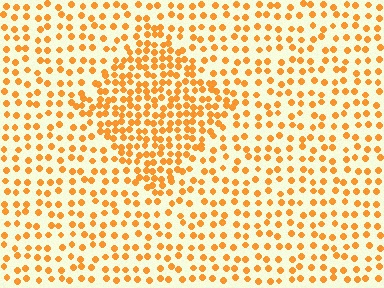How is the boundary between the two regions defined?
The boundary is defined by a change in element density (approximately 1.9x ratio). All elements are the same color, size, and shape.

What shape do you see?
I see a diamond.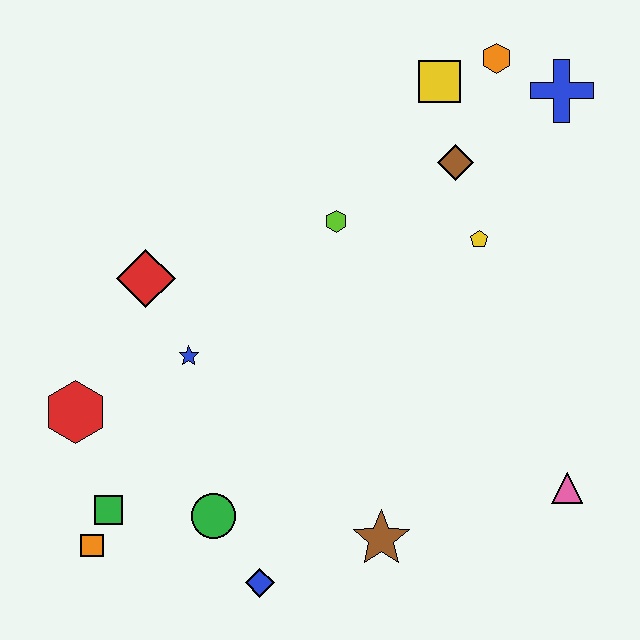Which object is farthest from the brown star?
The orange hexagon is farthest from the brown star.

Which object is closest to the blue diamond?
The green circle is closest to the blue diamond.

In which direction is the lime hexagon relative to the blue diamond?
The lime hexagon is above the blue diamond.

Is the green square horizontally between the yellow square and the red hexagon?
Yes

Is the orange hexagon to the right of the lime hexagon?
Yes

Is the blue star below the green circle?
No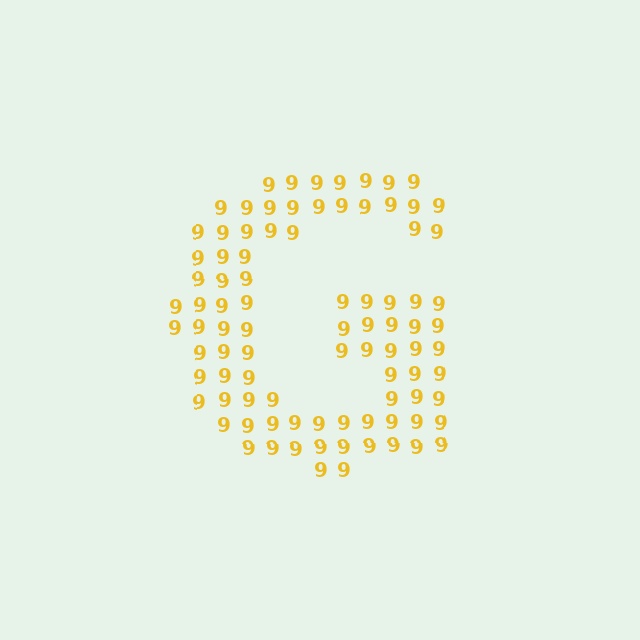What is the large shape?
The large shape is the letter G.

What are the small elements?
The small elements are digit 9's.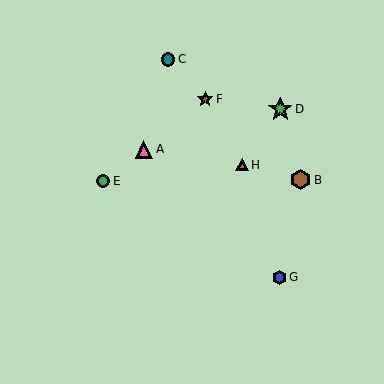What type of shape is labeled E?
Shape E is a green circle.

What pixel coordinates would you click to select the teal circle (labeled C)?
Click at (168, 59) to select the teal circle C.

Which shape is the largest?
The green star (labeled D) is the largest.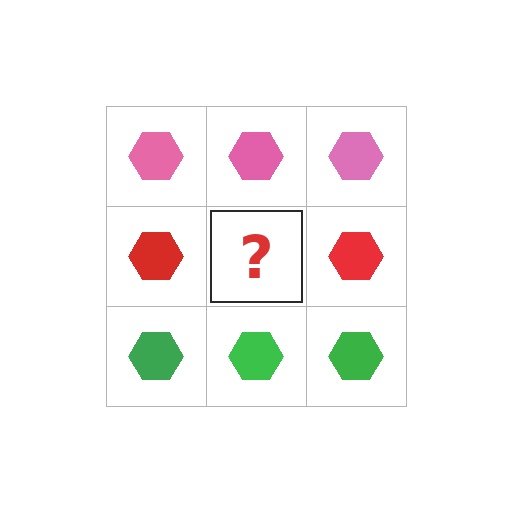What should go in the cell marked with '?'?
The missing cell should contain a red hexagon.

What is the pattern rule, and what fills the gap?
The rule is that each row has a consistent color. The gap should be filled with a red hexagon.